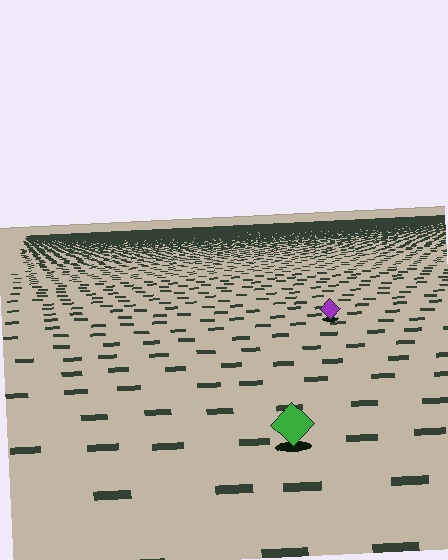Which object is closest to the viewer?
The green diamond is closest. The texture marks near it are larger and more spread out.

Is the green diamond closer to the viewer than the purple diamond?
Yes. The green diamond is closer — you can tell from the texture gradient: the ground texture is coarser near it.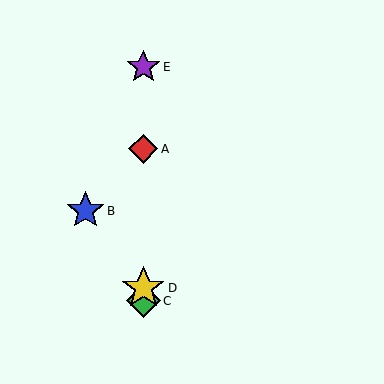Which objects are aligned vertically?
Objects A, C, D, E are aligned vertically.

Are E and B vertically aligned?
No, E is at x≈143 and B is at x≈85.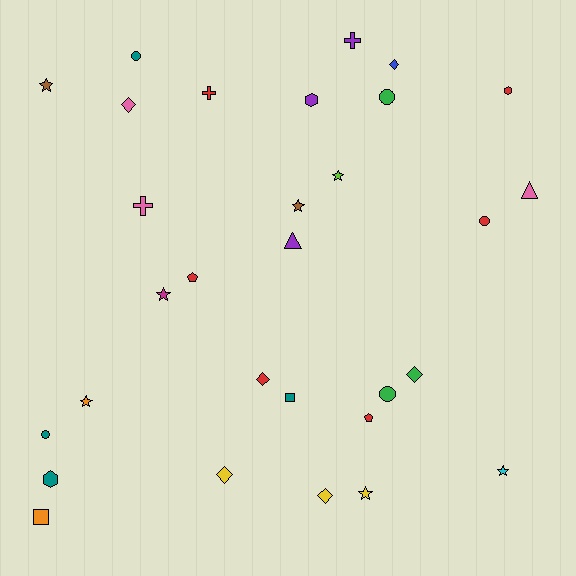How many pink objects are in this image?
There are 3 pink objects.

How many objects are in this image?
There are 30 objects.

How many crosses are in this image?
There are 3 crosses.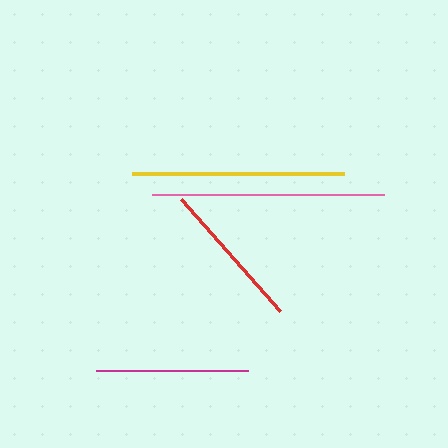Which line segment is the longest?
The pink line is the longest at approximately 232 pixels.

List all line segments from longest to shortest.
From longest to shortest: pink, yellow, magenta, red.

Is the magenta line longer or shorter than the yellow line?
The yellow line is longer than the magenta line.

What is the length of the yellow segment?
The yellow segment is approximately 212 pixels long.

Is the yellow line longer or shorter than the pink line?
The pink line is longer than the yellow line.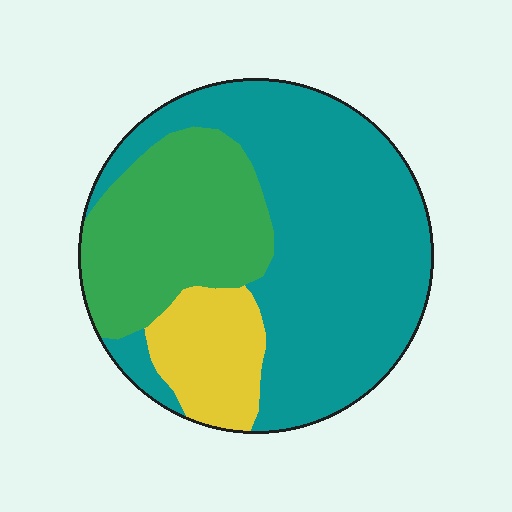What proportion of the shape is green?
Green takes up about one quarter (1/4) of the shape.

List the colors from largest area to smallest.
From largest to smallest: teal, green, yellow.